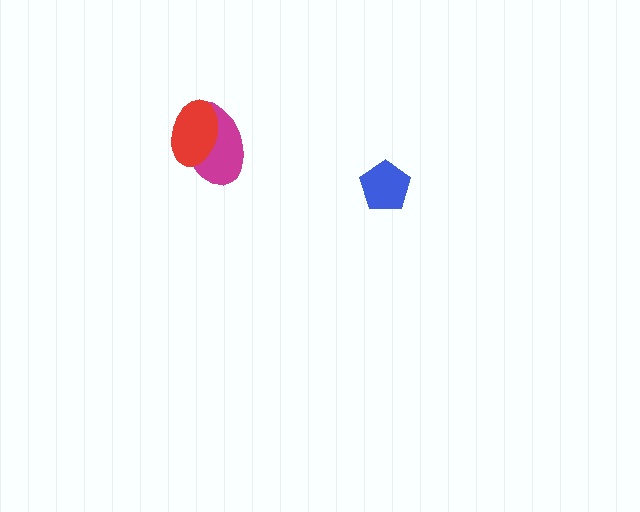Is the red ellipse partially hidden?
No, no other shape covers it.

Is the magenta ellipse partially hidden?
Yes, it is partially covered by another shape.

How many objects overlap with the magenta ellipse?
1 object overlaps with the magenta ellipse.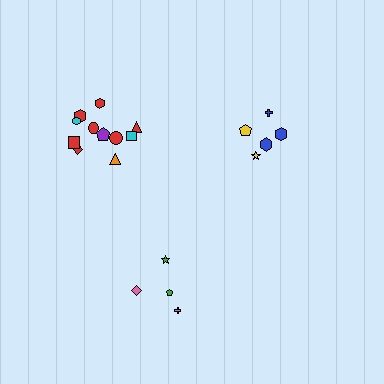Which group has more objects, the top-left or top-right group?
The top-left group.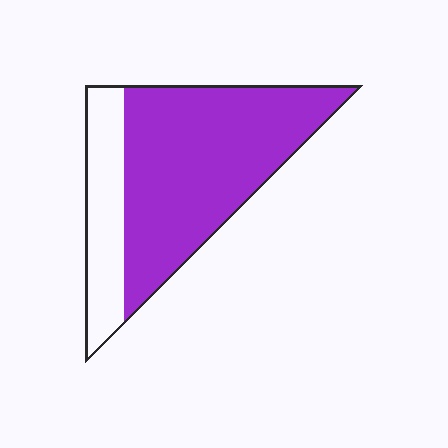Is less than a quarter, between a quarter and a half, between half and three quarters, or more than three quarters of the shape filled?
Between half and three quarters.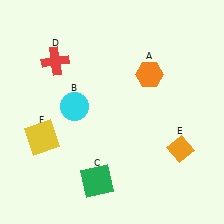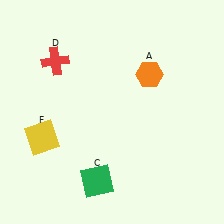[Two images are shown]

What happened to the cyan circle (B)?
The cyan circle (B) was removed in Image 2. It was in the top-left area of Image 1.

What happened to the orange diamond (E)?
The orange diamond (E) was removed in Image 2. It was in the bottom-right area of Image 1.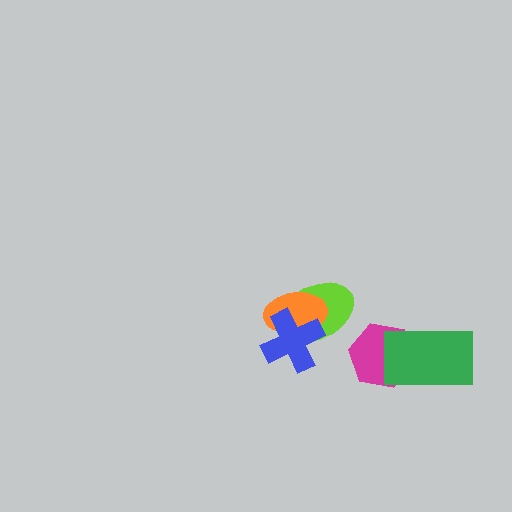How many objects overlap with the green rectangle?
1 object overlaps with the green rectangle.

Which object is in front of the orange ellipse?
The blue cross is in front of the orange ellipse.